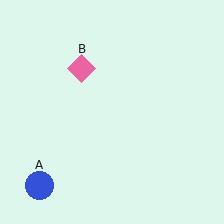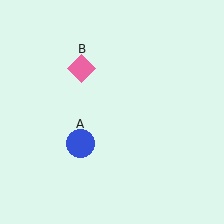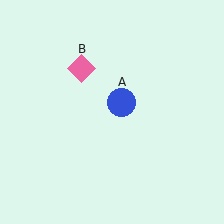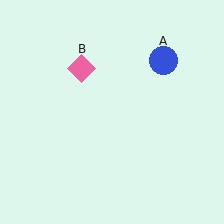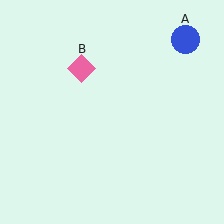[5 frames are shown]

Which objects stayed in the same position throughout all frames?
Pink diamond (object B) remained stationary.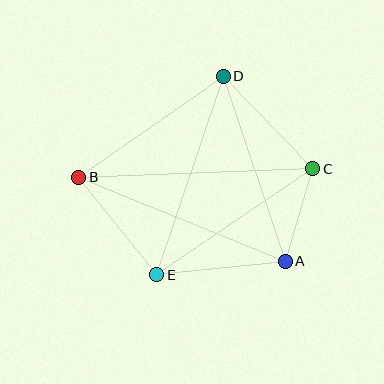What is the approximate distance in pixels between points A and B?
The distance between A and B is approximately 223 pixels.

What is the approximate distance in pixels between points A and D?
The distance between A and D is approximately 195 pixels.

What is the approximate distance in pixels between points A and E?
The distance between A and E is approximately 129 pixels.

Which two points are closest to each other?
Points A and C are closest to each other.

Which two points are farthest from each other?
Points B and C are farthest from each other.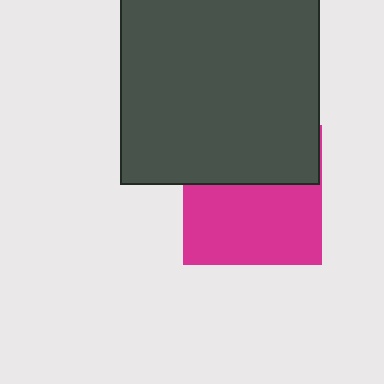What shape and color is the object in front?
The object in front is a dark gray square.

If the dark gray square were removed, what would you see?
You would see the complete magenta square.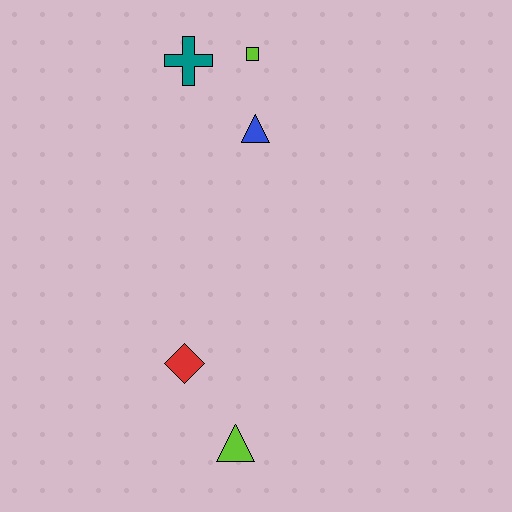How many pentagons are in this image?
There are no pentagons.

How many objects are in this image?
There are 5 objects.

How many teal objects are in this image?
There is 1 teal object.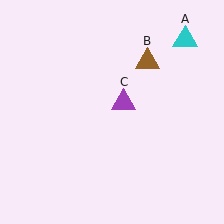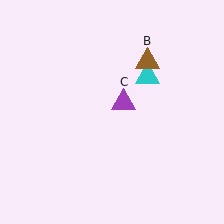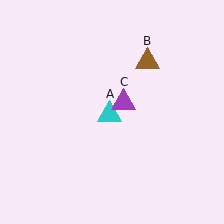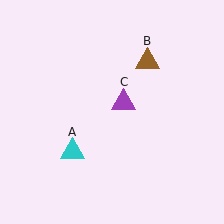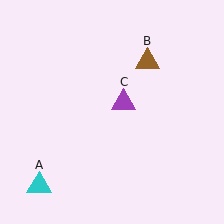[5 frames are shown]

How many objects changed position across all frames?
1 object changed position: cyan triangle (object A).